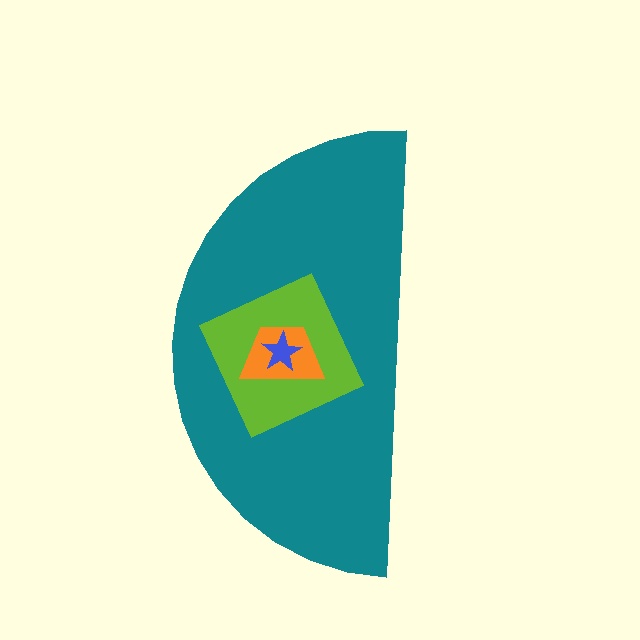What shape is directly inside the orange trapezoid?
The blue star.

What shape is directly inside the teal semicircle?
The lime diamond.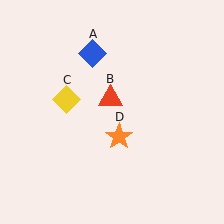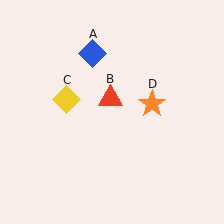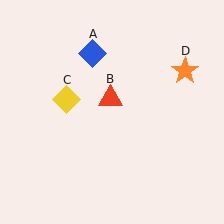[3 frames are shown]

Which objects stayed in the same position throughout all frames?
Blue diamond (object A) and red triangle (object B) and yellow diamond (object C) remained stationary.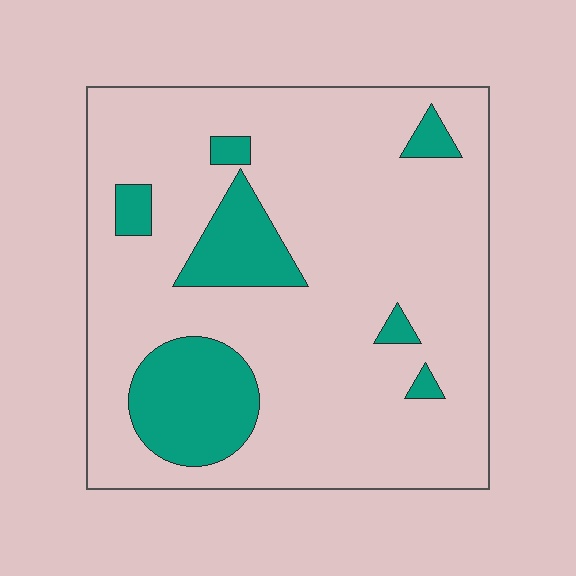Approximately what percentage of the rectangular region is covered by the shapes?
Approximately 15%.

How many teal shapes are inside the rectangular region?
7.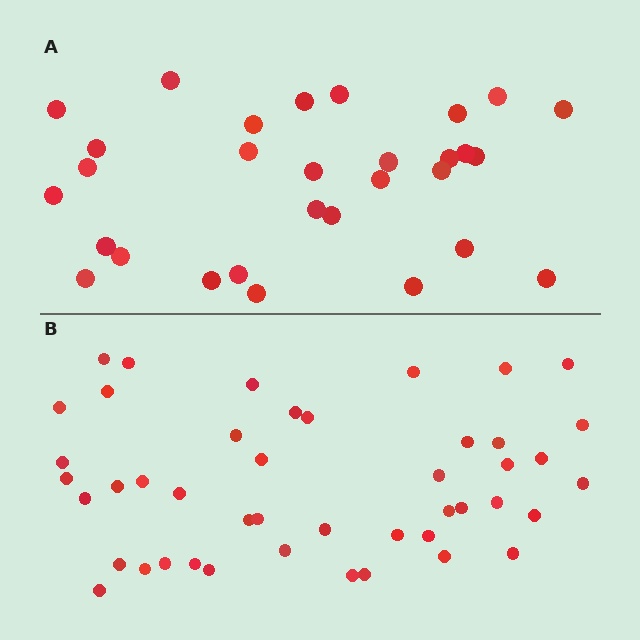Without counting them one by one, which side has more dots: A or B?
Region B (the bottom region) has more dots.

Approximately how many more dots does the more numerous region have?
Region B has approximately 15 more dots than region A.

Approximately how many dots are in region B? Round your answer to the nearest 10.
About 40 dots. (The exact count is 45, which rounds to 40.)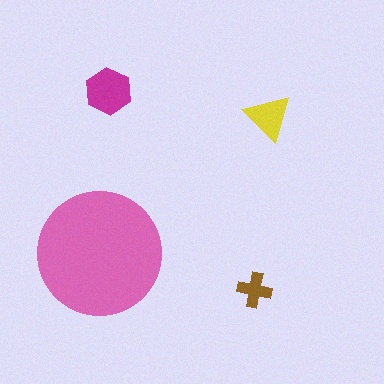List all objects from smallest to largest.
The brown cross, the yellow triangle, the magenta hexagon, the pink circle.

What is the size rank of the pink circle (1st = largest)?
1st.